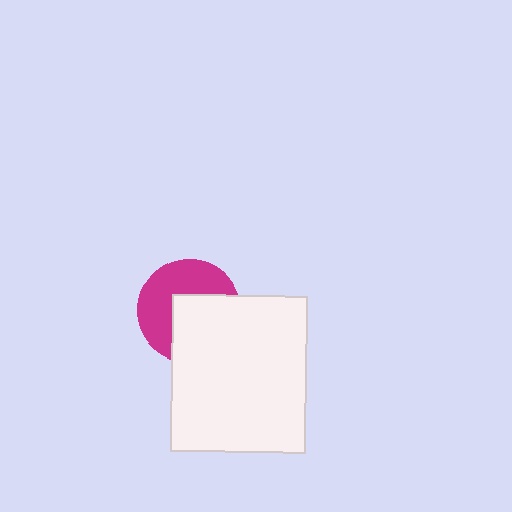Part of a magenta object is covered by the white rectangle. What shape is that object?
It is a circle.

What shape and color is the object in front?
The object in front is a white rectangle.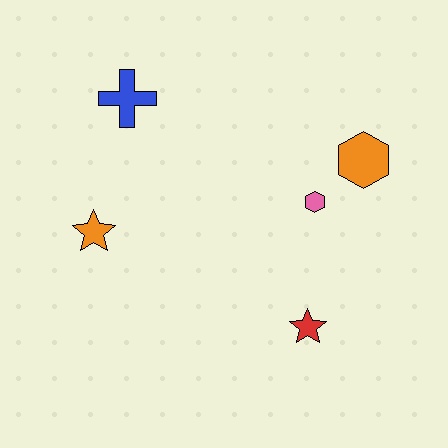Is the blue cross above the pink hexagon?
Yes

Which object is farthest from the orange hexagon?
The orange star is farthest from the orange hexagon.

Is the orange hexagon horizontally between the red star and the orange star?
No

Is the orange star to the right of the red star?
No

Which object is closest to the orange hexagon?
The pink hexagon is closest to the orange hexagon.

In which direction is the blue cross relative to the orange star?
The blue cross is above the orange star.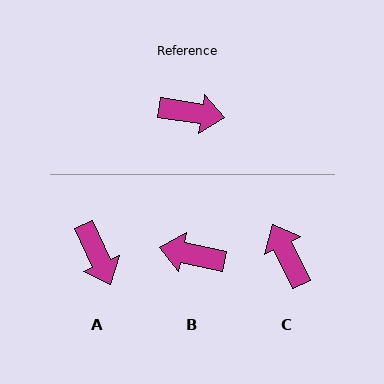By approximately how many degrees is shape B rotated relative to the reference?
Approximately 177 degrees counter-clockwise.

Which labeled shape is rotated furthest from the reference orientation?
B, about 177 degrees away.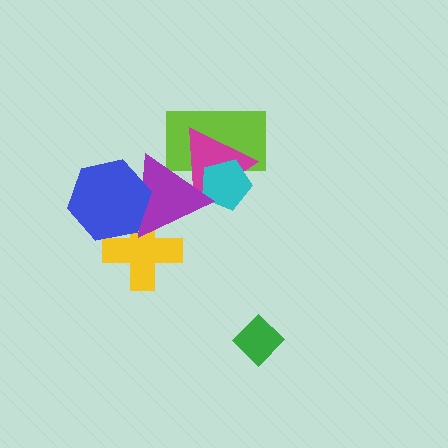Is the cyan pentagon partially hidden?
Yes, it is partially covered by another shape.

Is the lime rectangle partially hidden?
Yes, it is partially covered by another shape.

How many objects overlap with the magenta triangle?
3 objects overlap with the magenta triangle.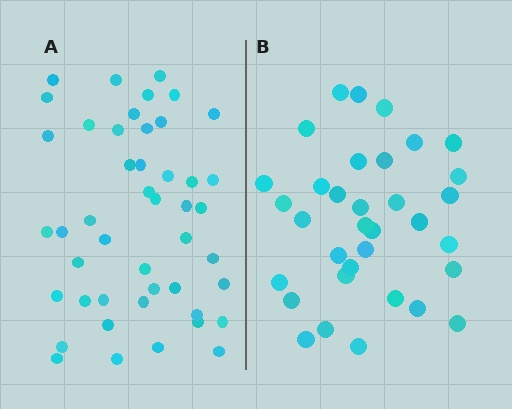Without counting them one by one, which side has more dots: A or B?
Region A (the left region) has more dots.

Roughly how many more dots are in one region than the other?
Region A has roughly 12 or so more dots than region B.